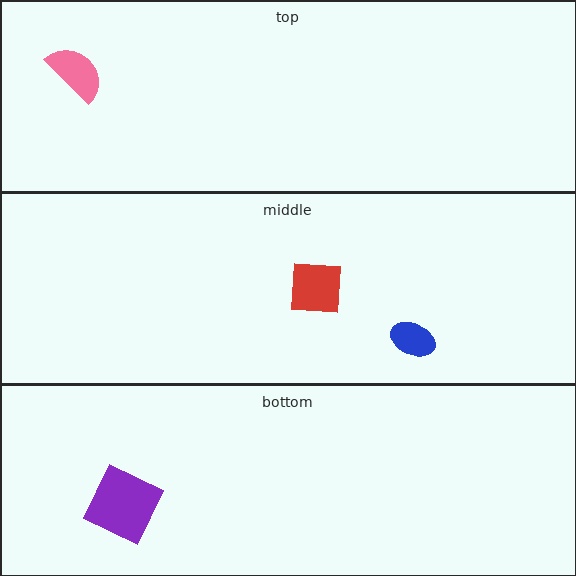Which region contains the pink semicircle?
The top region.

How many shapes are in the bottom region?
1.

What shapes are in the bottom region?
The purple square.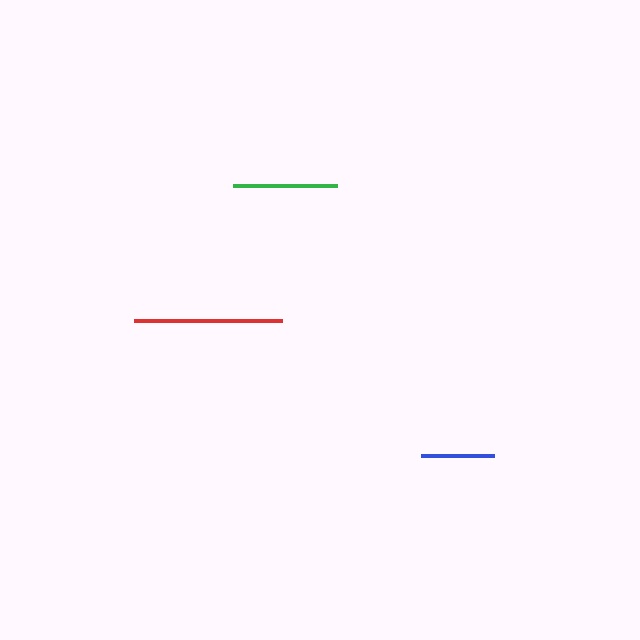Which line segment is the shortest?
The blue line is the shortest at approximately 73 pixels.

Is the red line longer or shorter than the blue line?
The red line is longer than the blue line.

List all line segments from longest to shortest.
From longest to shortest: red, green, blue.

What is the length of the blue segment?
The blue segment is approximately 73 pixels long.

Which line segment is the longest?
The red line is the longest at approximately 148 pixels.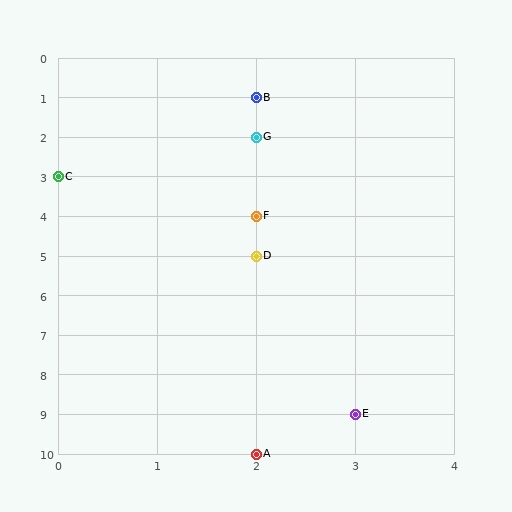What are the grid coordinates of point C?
Point C is at grid coordinates (0, 3).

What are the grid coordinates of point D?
Point D is at grid coordinates (2, 5).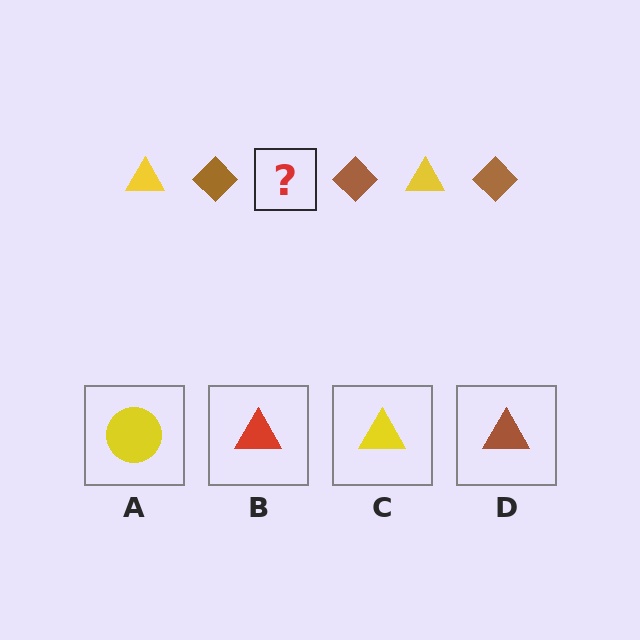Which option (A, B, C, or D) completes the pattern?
C.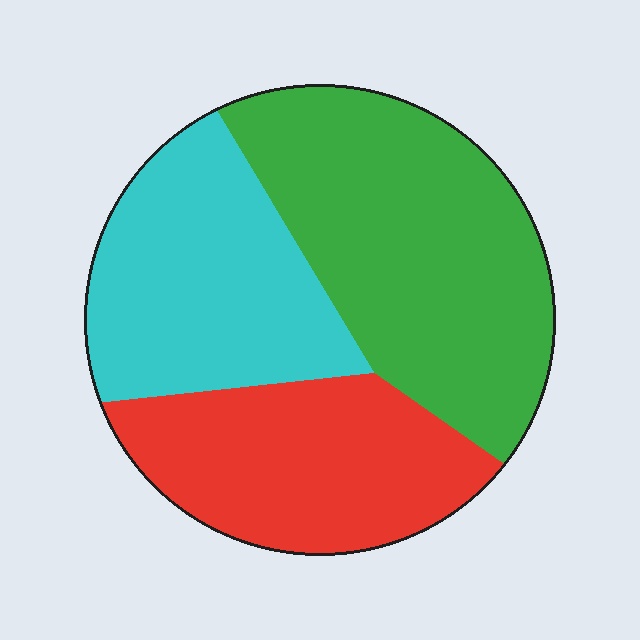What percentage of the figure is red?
Red covers around 30% of the figure.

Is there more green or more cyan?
Green.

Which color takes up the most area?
Green, at roughly 40%.